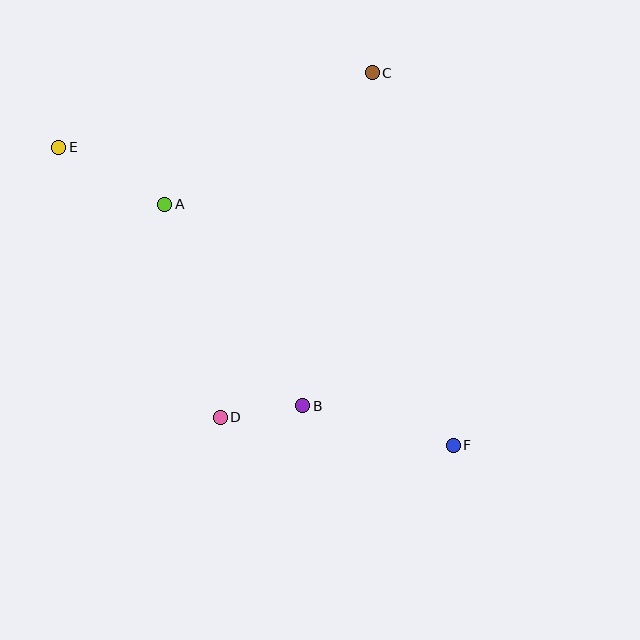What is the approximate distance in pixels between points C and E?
The distance between C and E is approximately 322 pixels.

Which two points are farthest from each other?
Points E and F are farthest from each other.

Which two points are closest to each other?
Points B and D are closest to each other.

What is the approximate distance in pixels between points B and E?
The distance between B and E is approximately 355 pixels.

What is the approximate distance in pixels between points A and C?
The distance between A and C is approximately 246 pixels.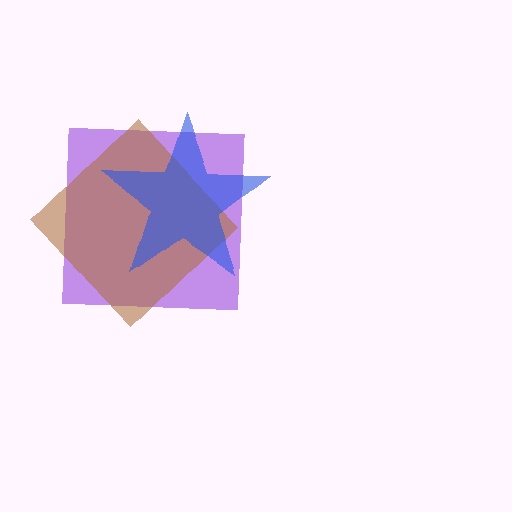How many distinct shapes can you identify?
There are 3 distinct shapes: a purple square, a brown diamond, a blue star.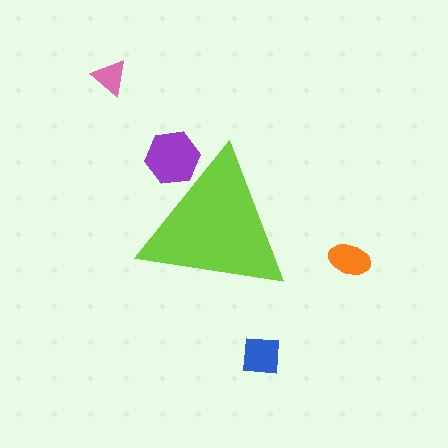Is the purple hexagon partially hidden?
Yes, the purple hexagon is partially hidden behind the lime triangle.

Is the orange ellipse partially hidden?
No, the orange ellipse is fully visible.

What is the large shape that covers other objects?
A lime triangle.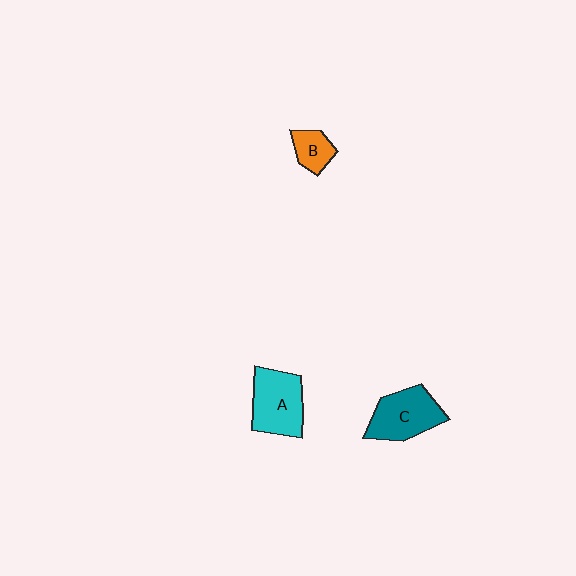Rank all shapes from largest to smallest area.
From largest to smallest: A (cyan), C (teal), B (orange).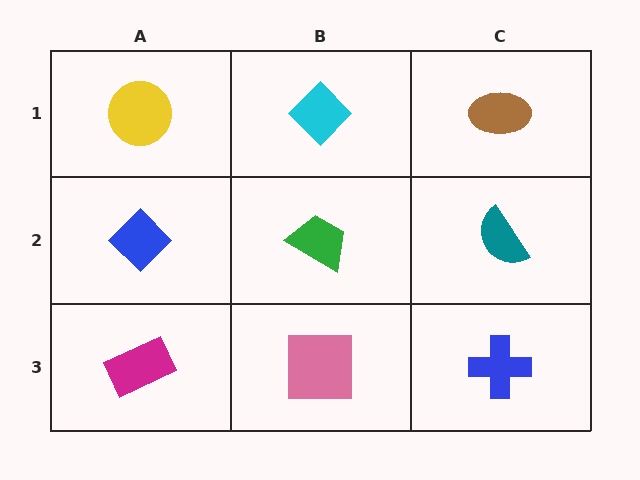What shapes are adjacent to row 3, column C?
A teal semicircle (row 2, column C), a pink square (row 3, column B).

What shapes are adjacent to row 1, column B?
A green trapezoid (row 2, column B), a yellow circle (row 1, column A), a brown ellipse (row 1, column C).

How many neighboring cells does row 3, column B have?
3.